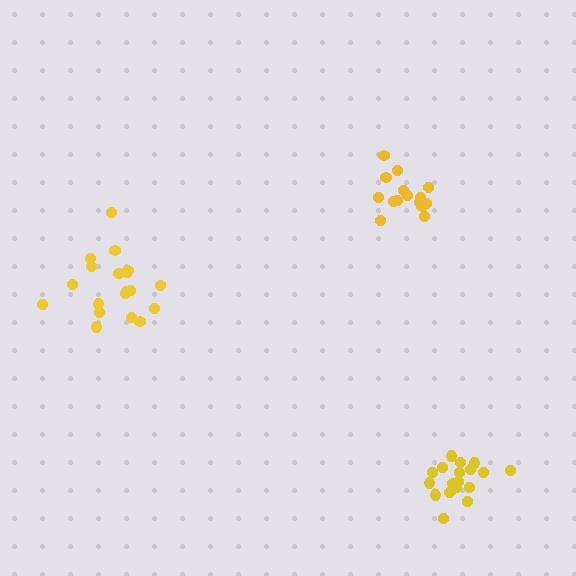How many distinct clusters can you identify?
There are 3 distinct clusters.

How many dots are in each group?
Group 1: 19 dots, Group 2: 19 dots, Group 3: 15 dots (53 total).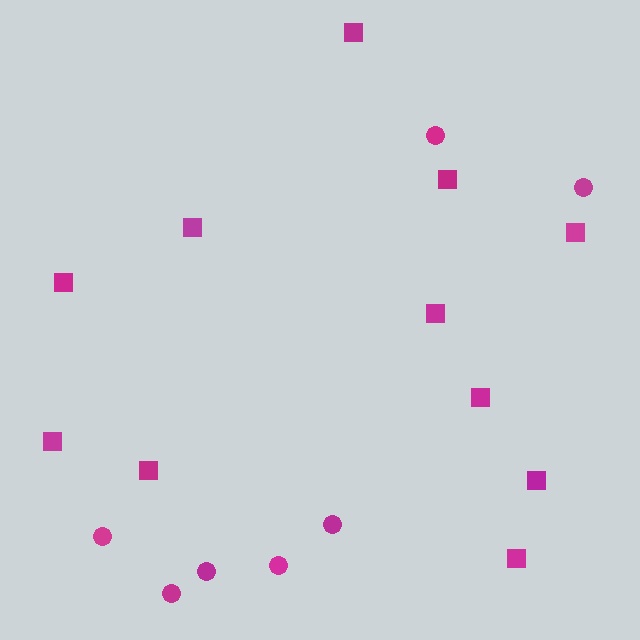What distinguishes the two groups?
There are 2 groups: one group of squares (11) and one group of circles (7).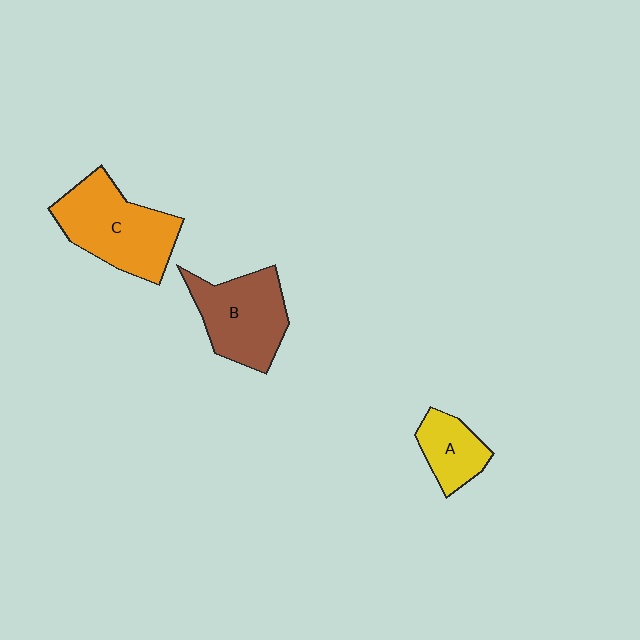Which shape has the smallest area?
Shape A (yellow).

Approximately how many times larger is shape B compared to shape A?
Approximately 1.8 times.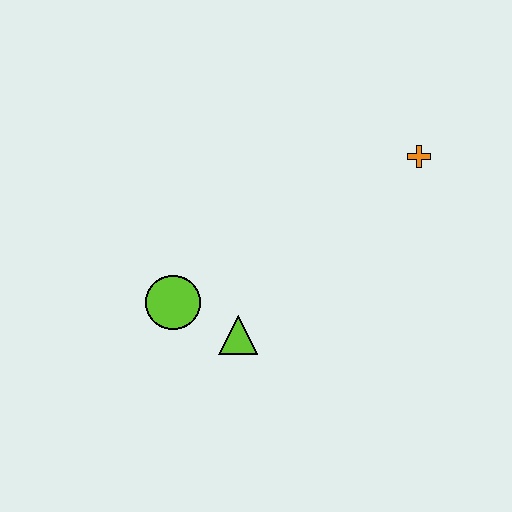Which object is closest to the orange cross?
The lime triangle is closest to the orange cross.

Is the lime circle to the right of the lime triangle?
No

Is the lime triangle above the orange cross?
No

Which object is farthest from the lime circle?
The orange cross is farthest from the lime circle.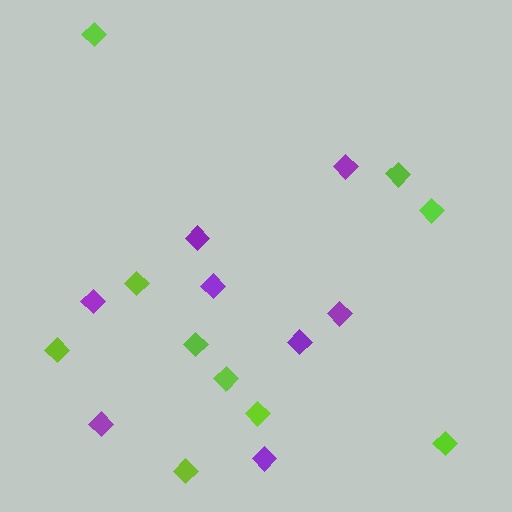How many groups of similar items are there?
There are 2 groups: one group of purple diamonds (8) and one group of lime diamonds (10).